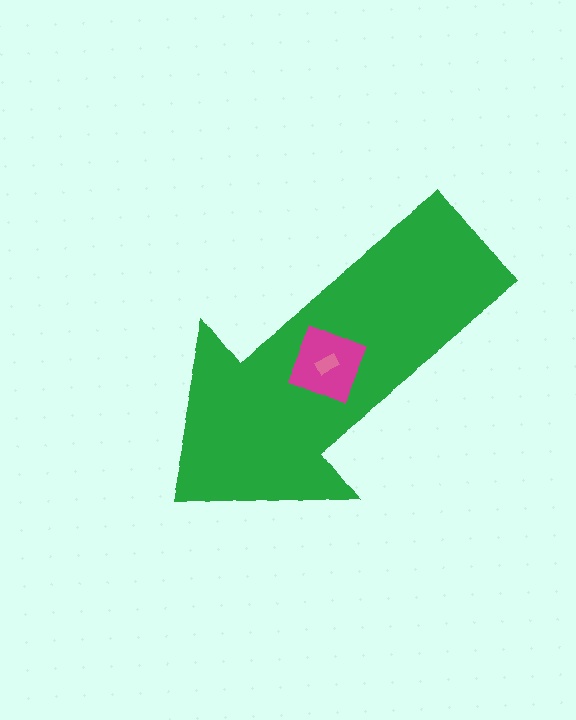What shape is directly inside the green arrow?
The magenta diamond.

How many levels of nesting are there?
3.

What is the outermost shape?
The green arrow.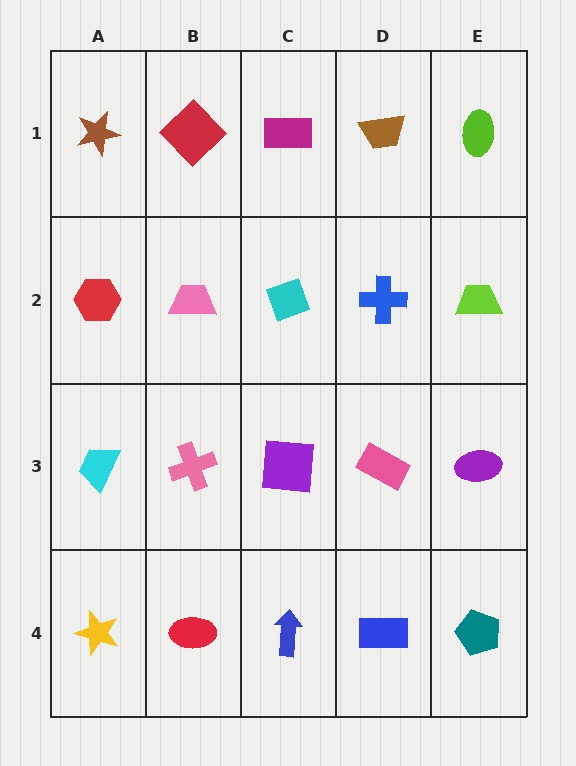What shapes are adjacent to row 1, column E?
A lime trapezoid (row 2, column E), a brown trapezoid (row 1, column D).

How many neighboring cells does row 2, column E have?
3.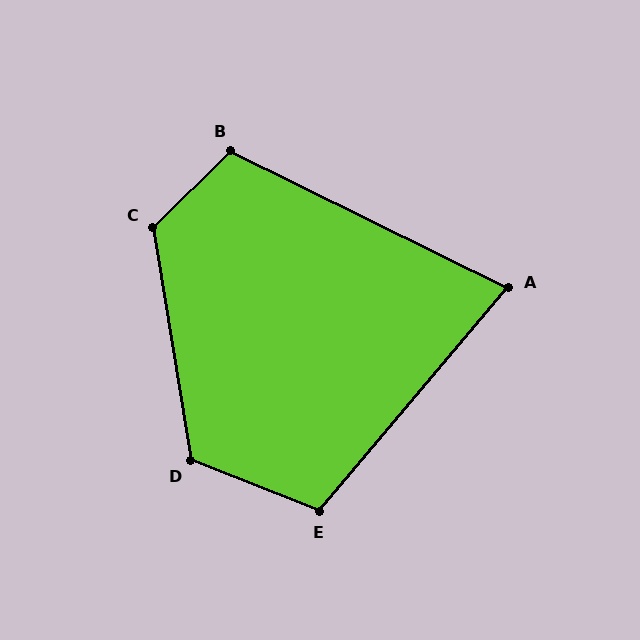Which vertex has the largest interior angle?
C, at approximately 125 degrees.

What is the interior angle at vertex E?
Approximately 109 degrees (obtuse).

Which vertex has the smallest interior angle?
A, at approximately 76 degrees.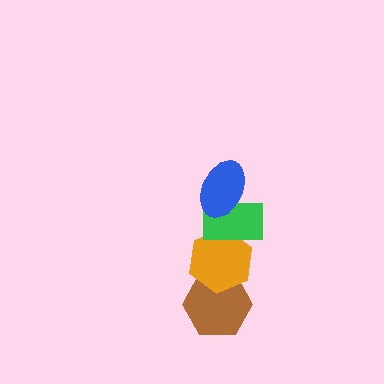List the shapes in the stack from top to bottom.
From top to bottom: the blue ellipse, the green rectangle, the orange hexagon, the brown hexagon.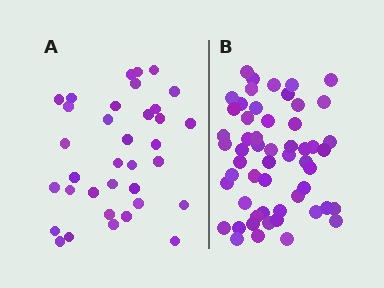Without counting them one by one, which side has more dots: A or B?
Region B (the right region) has more dots.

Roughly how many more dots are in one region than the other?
Region B has approximately 20 more dots than region A.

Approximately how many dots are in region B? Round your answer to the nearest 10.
About 60 dots. (The exact count is 55, which rounds to 60.)